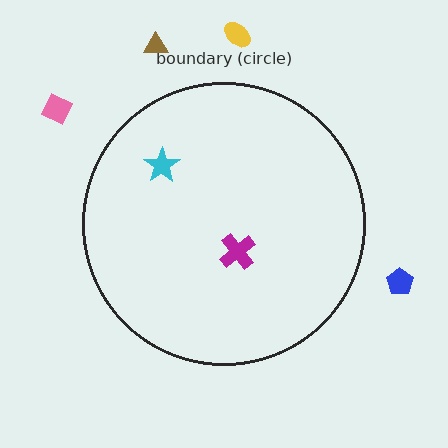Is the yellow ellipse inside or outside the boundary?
Outside.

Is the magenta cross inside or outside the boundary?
Inside.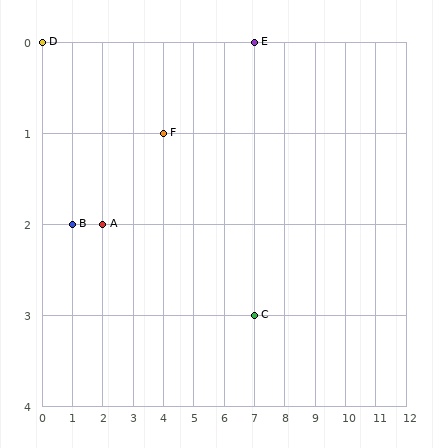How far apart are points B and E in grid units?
Points B and E are 6 columns and 2 rows apart (about 6.3 grid units diagonally).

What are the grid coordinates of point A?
Point A is at grid coordinates (2, 2).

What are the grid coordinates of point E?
Point E is at grid coordinates (7, 0).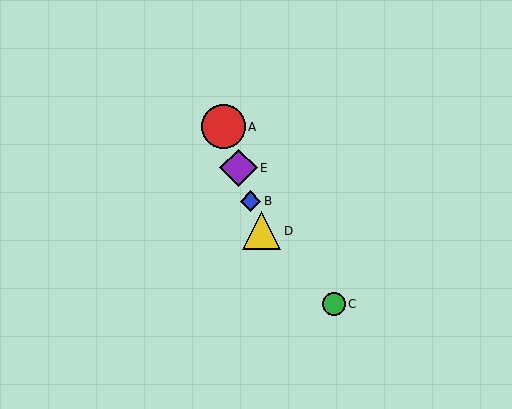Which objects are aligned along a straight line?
Objects A, B, D, E are aligned along a straight line.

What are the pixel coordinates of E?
Object E is at (238, 168).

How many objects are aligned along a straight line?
4 objects (A, B, D, E) are aligned along a straight line.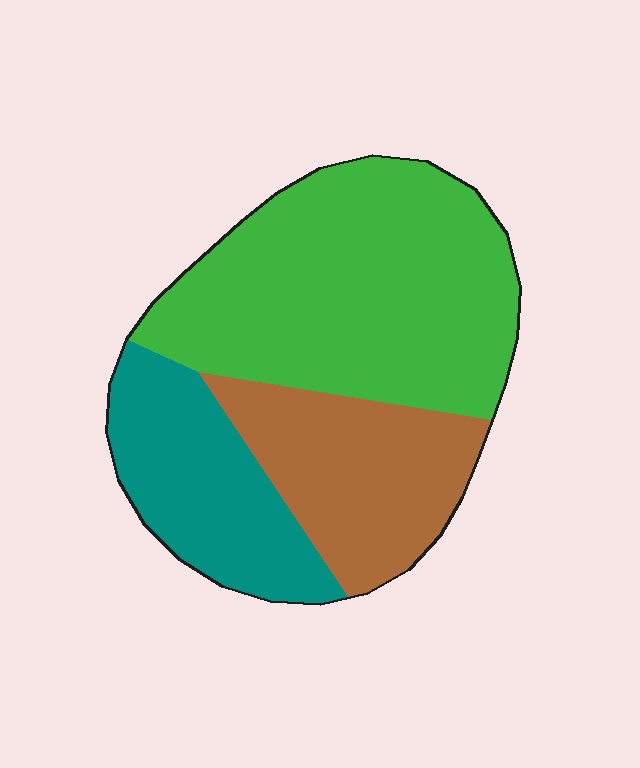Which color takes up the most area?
Green, at roughly 50%.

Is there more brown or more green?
Green.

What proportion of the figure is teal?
Teal covers roughly 25% of the figure.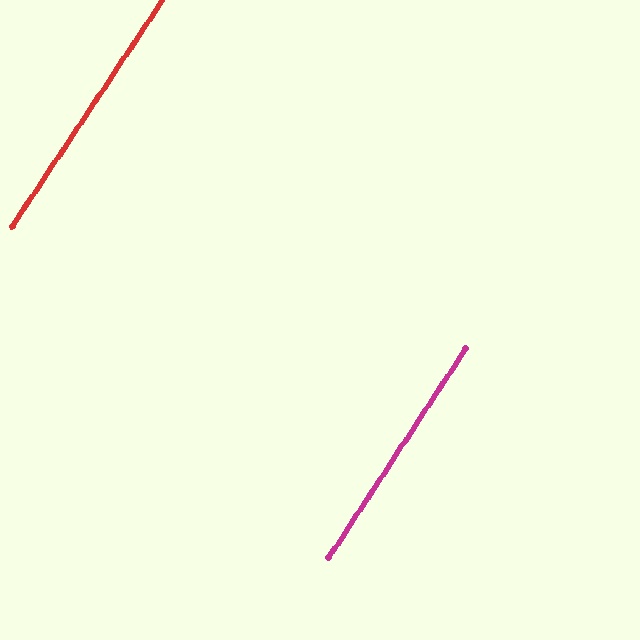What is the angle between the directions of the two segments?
Approximately 0 degrees.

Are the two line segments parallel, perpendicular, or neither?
Parallel — their directions differ by only 0.4°.